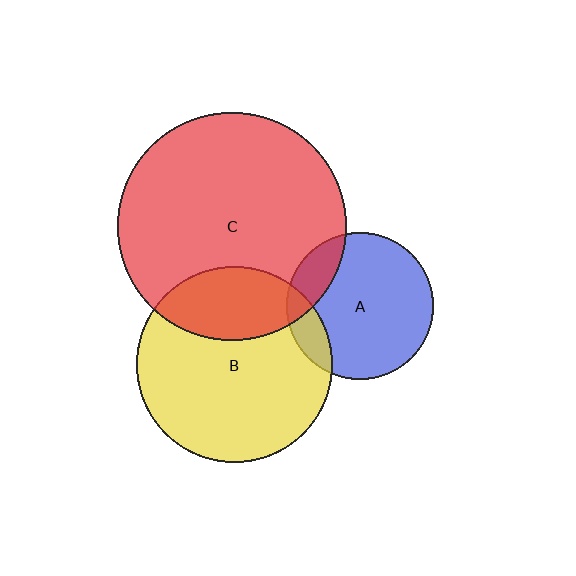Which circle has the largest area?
Circle C (red).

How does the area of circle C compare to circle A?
Approximately 2.4 times.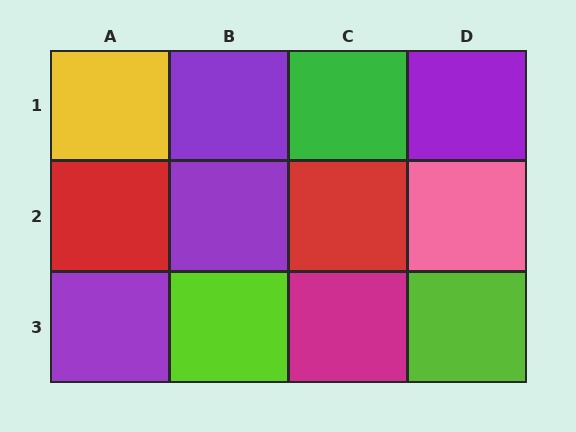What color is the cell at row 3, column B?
Lime.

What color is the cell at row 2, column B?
Purple.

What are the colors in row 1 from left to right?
Yellow, purple, green, purple.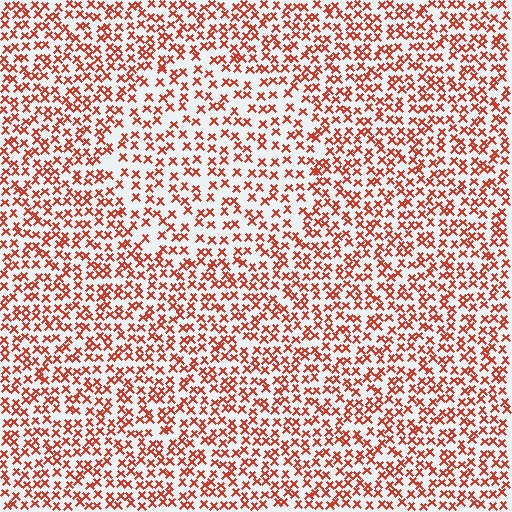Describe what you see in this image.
The image contains small red elements arranged at two different densities. A circle-shaped region is visible where the elements are less densely packed than the surrounding area.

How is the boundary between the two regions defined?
The boundary is defined by a change in element density (approximately 1.5x ratio). All elements are the same color, size, and shape.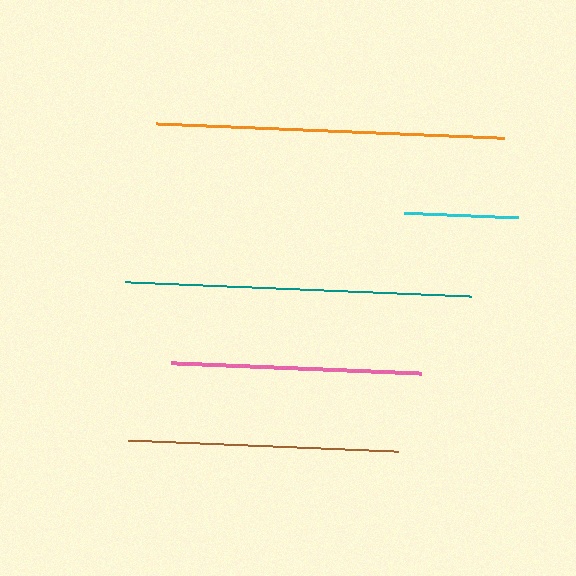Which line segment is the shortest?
The cyan line is the shortest at approximately 115 pixels.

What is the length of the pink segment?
The pink segment is approximately 250 pixels long.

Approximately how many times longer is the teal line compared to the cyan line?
The teal line is approximately 3.0 times the length of the cyan line.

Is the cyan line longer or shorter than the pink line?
The pink line is longer than the cyan line.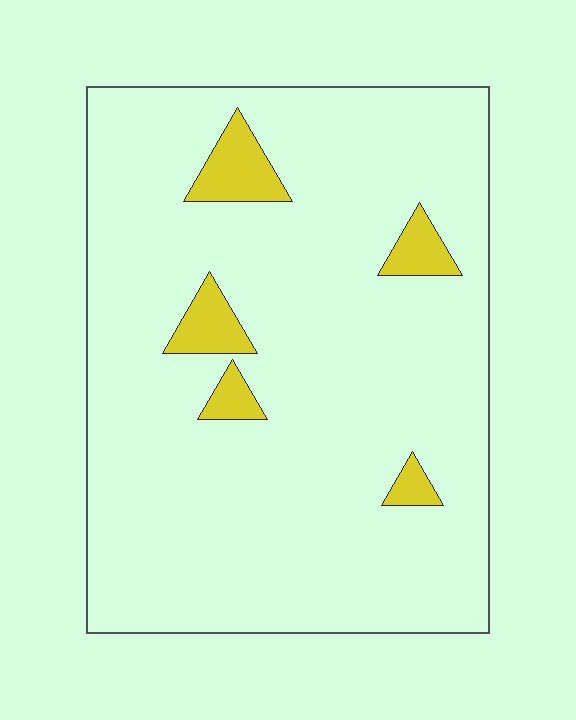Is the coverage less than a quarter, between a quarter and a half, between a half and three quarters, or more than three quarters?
Less than a quarter.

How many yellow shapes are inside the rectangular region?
5.